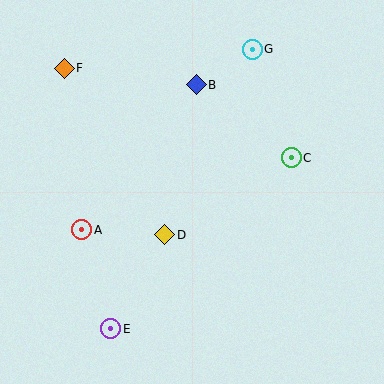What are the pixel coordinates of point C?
Point C is at (291, 158).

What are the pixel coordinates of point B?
Point B is at (196, 85).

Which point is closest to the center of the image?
Point D at (165, 235) is closest to the center.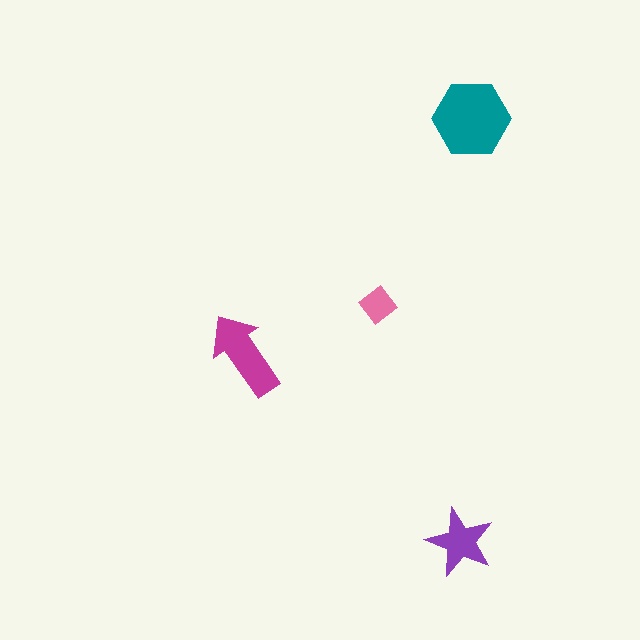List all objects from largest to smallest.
The teal hexagon, the magenta arrow, the purple star, the pink diamond.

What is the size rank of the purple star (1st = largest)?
3rd.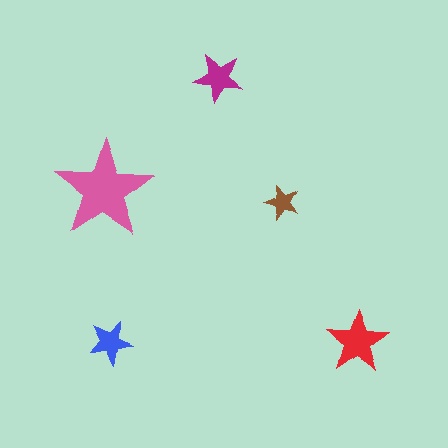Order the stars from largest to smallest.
the pink one, the red one, the magenta one, the blue one, the brown one.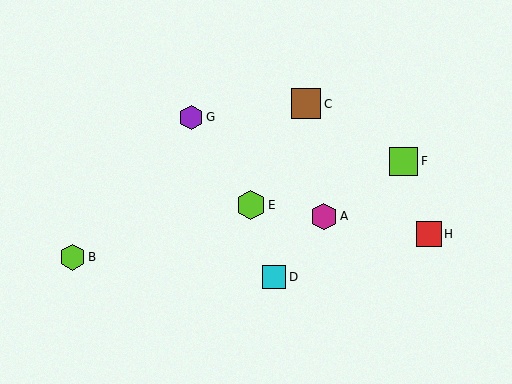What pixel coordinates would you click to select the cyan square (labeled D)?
Click at (274, 277) to select the cyan square D.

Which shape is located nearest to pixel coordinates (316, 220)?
The magenta hexagon (labeled A) at (324, 216) is nearest to that location.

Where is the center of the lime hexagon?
The center of the lime hexagon is at (72, 257).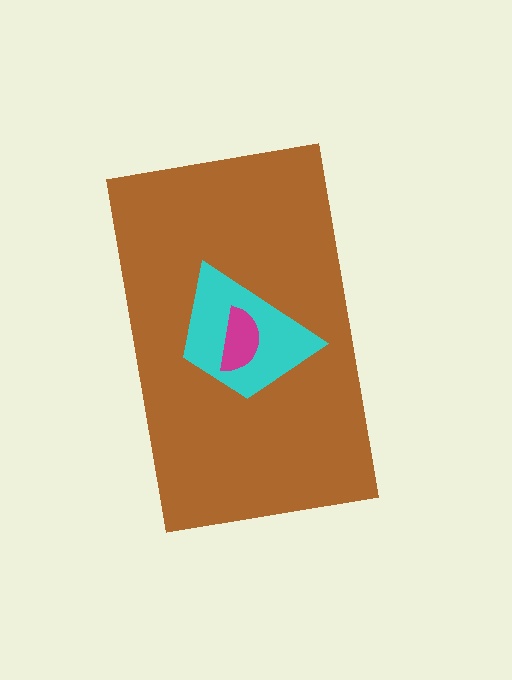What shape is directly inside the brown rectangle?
The cyan trapezoid.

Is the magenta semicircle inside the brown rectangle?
Yes.